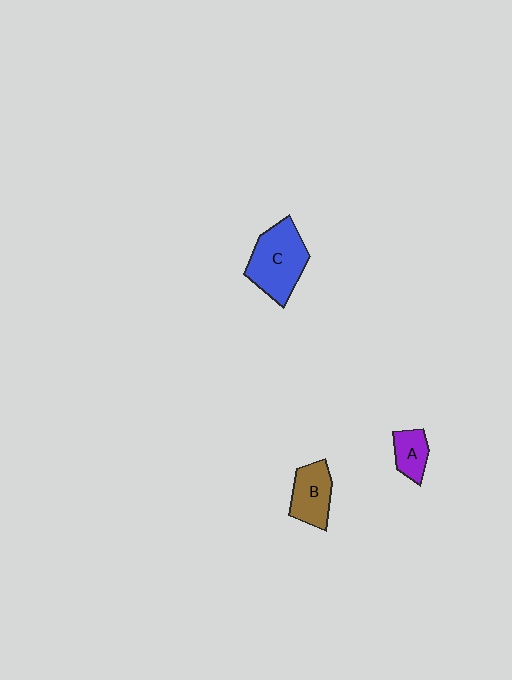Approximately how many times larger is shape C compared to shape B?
Approximately 1.6 times.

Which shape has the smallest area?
Shape A (purple).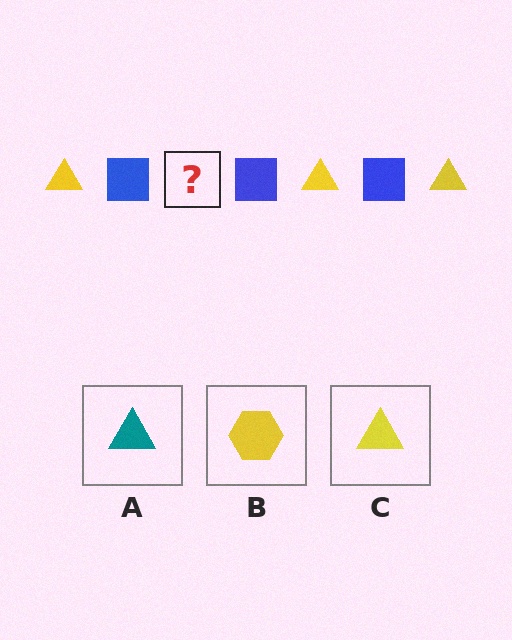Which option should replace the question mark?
Option C.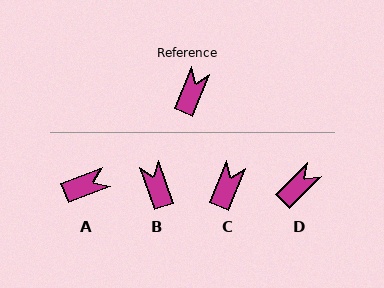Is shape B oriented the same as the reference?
No, it is off by about 42 degrees.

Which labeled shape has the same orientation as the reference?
C.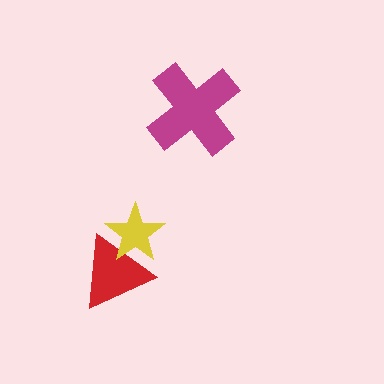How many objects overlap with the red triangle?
1 object overlaps with the red triangle.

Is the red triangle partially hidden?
Yes, it is partially covered by another shape.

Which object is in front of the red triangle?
The yellow star is in front of the red triangle.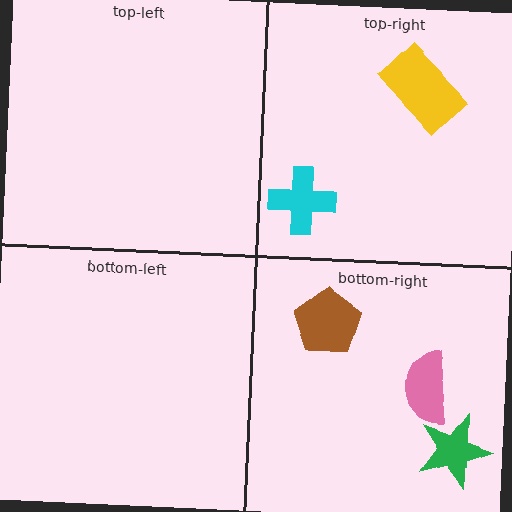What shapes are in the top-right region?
The yellow rectangle, the cyan cross.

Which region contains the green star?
The bottom-right region.